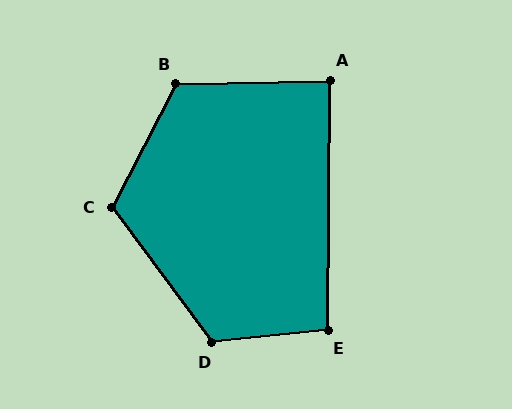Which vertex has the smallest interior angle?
A, at approximately 88 degrees.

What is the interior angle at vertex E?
Approximately 96 degrees (obtuse).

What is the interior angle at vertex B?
Approximately 119 degrees (obtuse).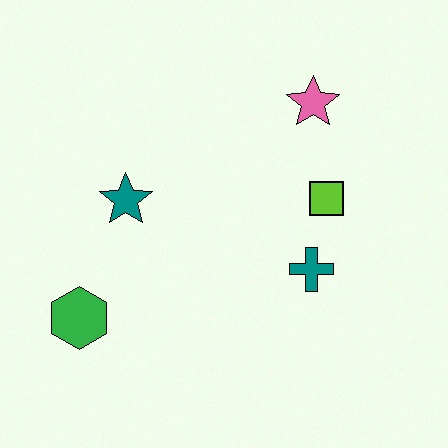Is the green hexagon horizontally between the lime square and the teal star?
No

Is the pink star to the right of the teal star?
Yes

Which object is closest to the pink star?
The lime square is closest to the pink star.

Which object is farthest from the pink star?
The green hexagon is farthest from the pink star.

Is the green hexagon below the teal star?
Yes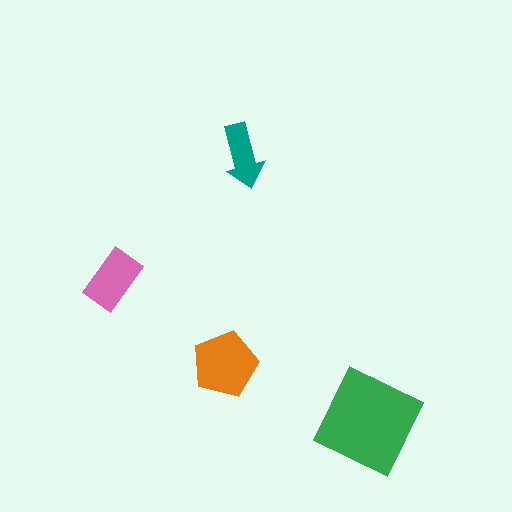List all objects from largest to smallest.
The green diamond, the orange pentagon, the pink rectangle, the teal arrow.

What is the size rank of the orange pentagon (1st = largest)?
2nd.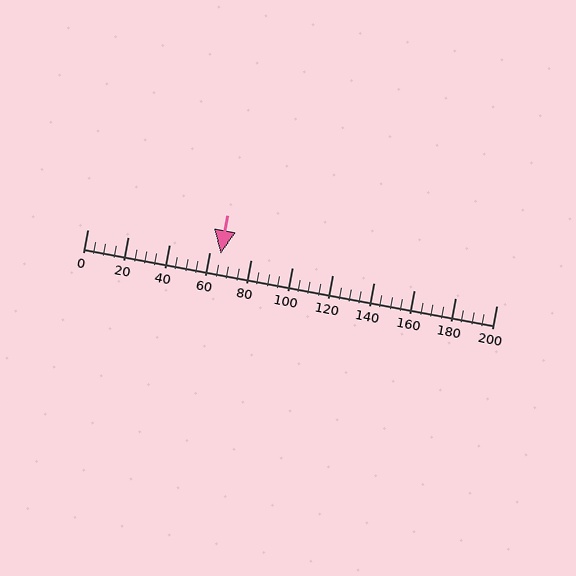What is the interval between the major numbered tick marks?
The major tick marks are spaced 20 units apart.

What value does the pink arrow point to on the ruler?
The pink arrow points to approximately 65.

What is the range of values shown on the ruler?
The ruler shows values from 0 to 200.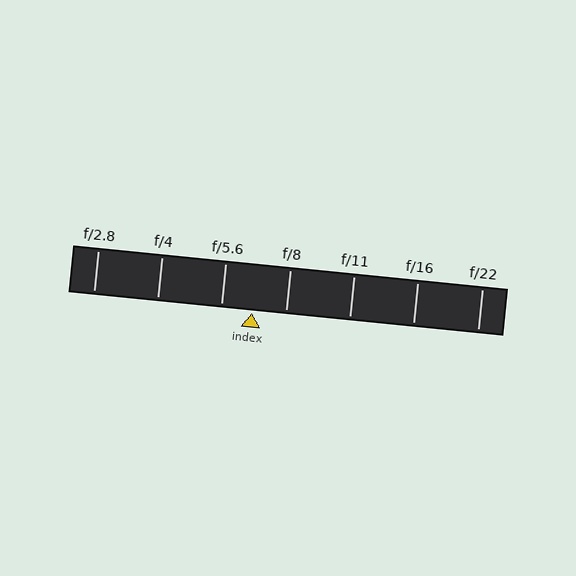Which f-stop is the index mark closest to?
The index mark is closest to f/5.6.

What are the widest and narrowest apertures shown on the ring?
The widest aperture shown is f/2.8 and the narrowest is f/22.